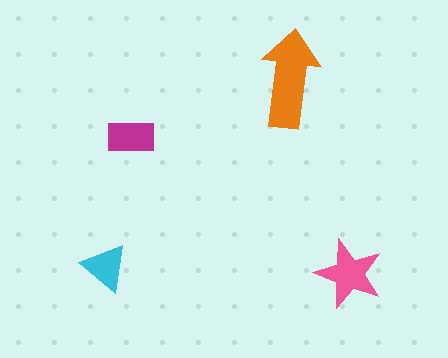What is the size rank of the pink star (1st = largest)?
2nd.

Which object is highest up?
The orange arrow is topmost.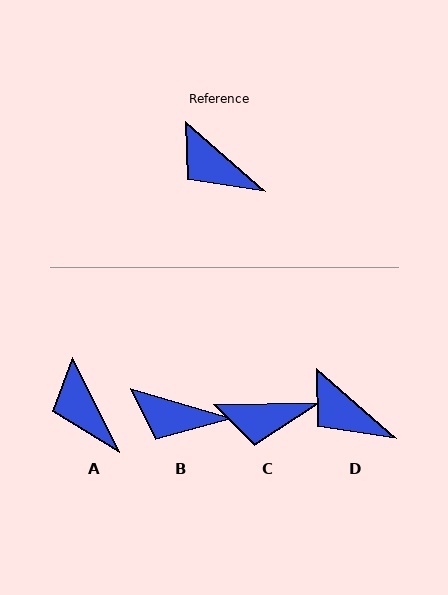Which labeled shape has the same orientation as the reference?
D.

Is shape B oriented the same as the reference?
No, it is off by about 25 degrees.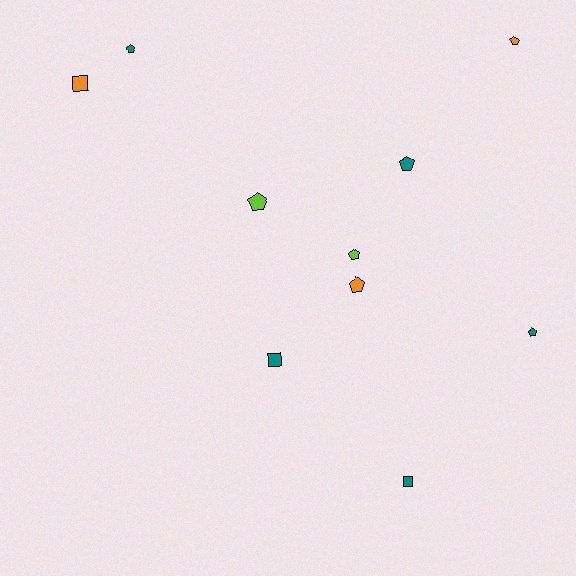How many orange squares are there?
There is 1 orange square.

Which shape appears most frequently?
Pentagon, with 7 objects.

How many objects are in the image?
There are 10 objects.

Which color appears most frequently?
Teal, with 5 objects.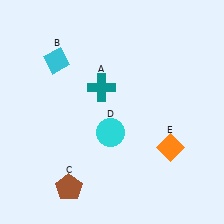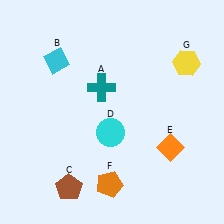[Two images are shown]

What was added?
An orange pentagon (F), a yellow hexagon (G) were added in Image 2.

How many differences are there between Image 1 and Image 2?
There are 2 differences between the two images.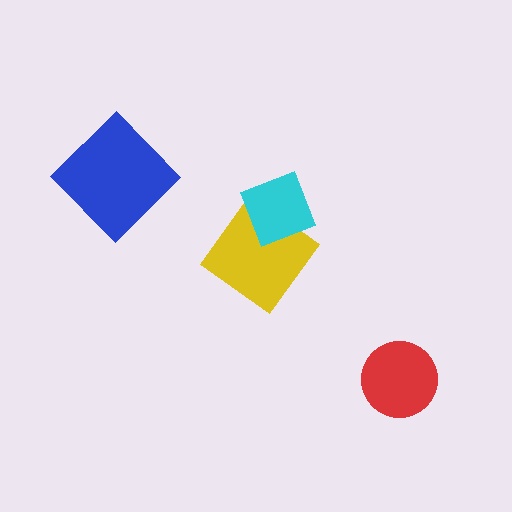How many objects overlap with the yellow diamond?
1 object overlaps with the yellow diamond.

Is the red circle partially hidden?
No, no other shape covers it.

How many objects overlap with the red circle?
0 objects overlap with the red circle.